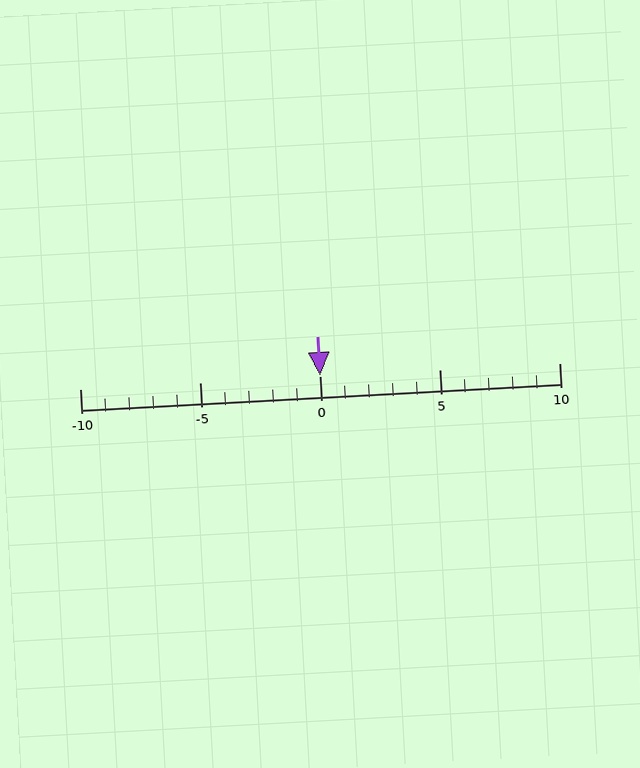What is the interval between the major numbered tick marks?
The major tick marks are spaced 5 units apart.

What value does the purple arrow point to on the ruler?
The purple arrow points to approximately 0.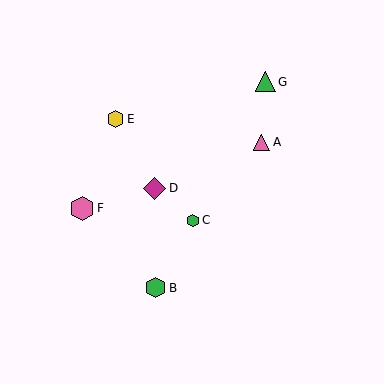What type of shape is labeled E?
Shape E is a yellow hexagon.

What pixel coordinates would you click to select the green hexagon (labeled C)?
Click at (193, 220) to select the green hexagon C.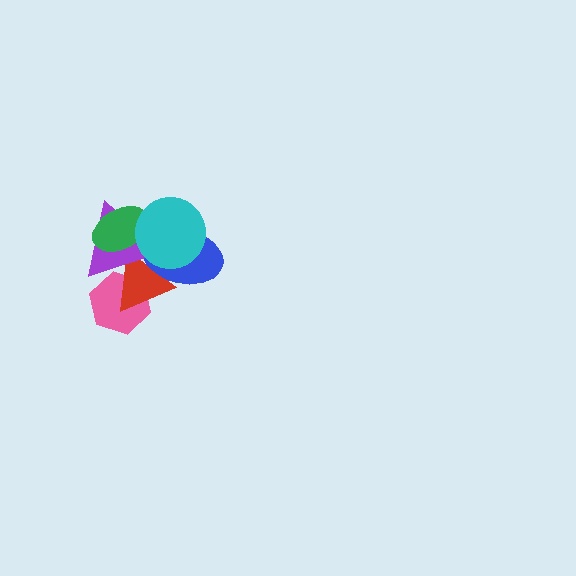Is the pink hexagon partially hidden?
Yes, it is partially covered by another shape.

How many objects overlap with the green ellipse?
3 objects overlap with the green ellipse.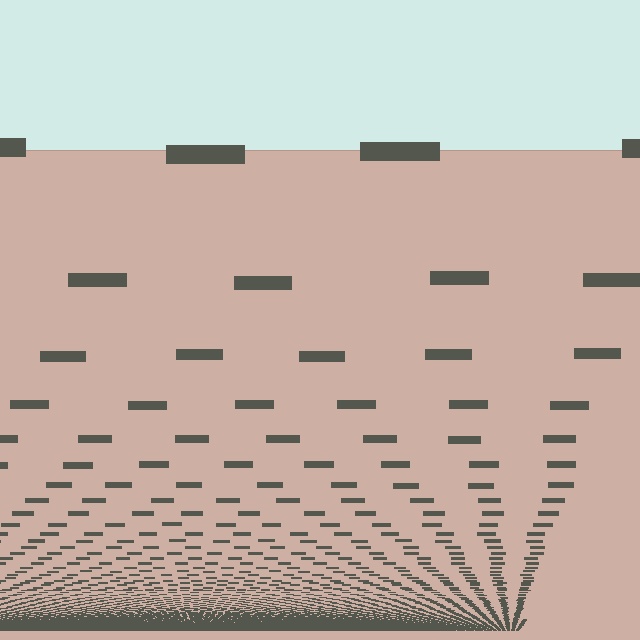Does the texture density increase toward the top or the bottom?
Density increases toward the bottom.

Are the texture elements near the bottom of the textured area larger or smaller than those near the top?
Smaller. The gradient is inverted — elements near the bottom are smaller and denser.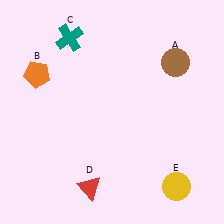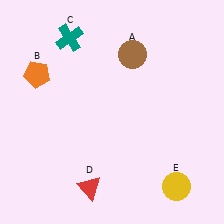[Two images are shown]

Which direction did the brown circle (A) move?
The brown circle (A) moved left.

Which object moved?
The brown circle (A) moved left.